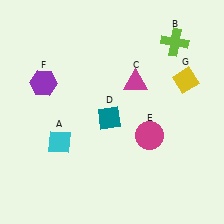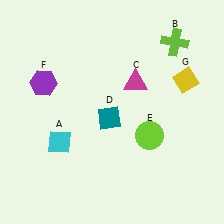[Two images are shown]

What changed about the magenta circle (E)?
In Image 1, E is magenta. In Image 2, it changed to lime.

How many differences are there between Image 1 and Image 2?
There is 1 difference between the two images.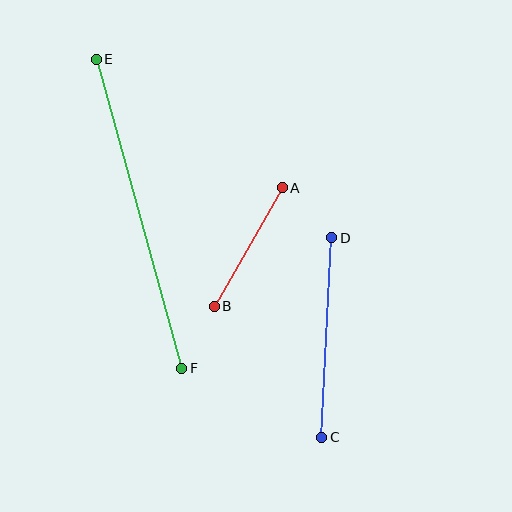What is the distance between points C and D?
The distance is approximately 200 pixels.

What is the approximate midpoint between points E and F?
The midpoint is at approximately (139, 214) pixels.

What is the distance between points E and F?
The distance is approximately 321 pixels.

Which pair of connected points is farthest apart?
Points E and F are farthest apart.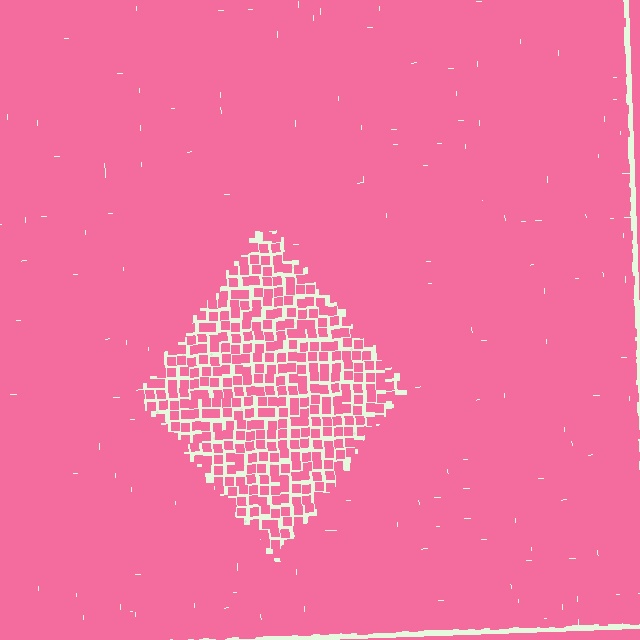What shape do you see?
I see a diamond.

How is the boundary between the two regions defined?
The boundary is defined by a change in element density (approximately 2.2x ratio). All elements are the same color, size, and shape.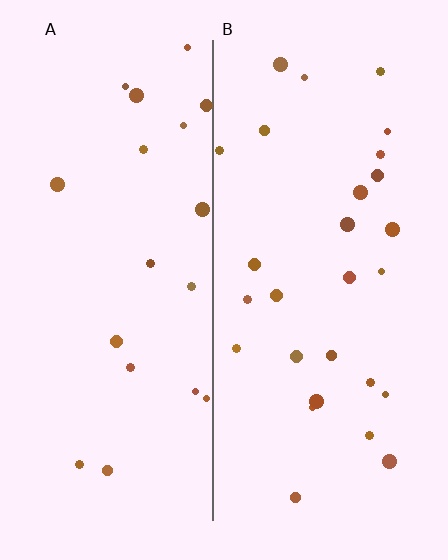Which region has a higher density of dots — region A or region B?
B (the right).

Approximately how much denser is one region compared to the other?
Approximately 1.4× — region B over region A.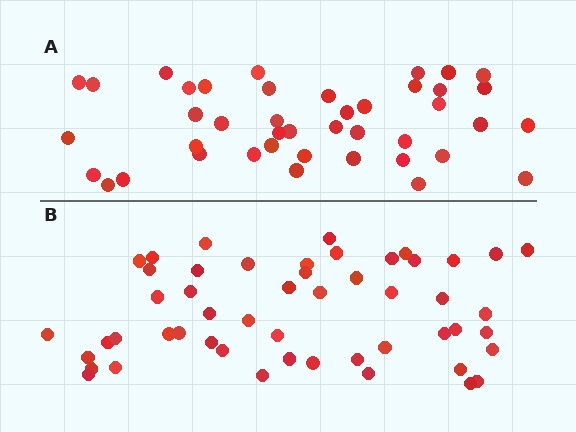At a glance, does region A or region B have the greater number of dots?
Region B (the bottom region) has more dots.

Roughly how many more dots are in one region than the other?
Region B has roughly 8 or so more dots than region A.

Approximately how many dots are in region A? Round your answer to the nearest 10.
About 40 dots. (The exact count is 42, which rounds to 40.)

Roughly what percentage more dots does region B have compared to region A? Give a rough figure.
About 20% more.